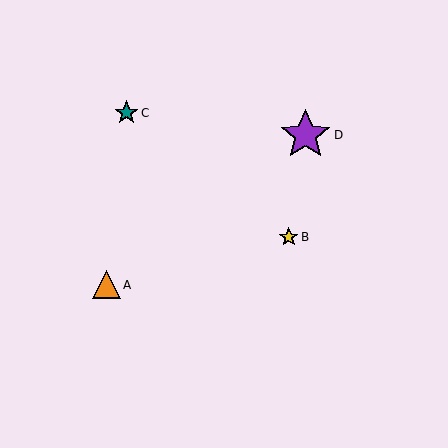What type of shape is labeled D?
Shape D is a purple star.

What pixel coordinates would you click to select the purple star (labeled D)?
Click at (305, 135) to select the purple star D.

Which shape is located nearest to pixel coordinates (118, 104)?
The teal star (labeled C) at (127, 113) is nearest to that location.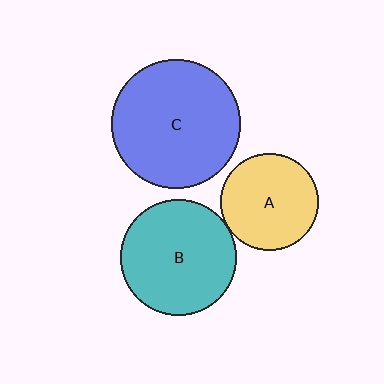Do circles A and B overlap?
Yes.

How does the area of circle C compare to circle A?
Approximately 1.8 times.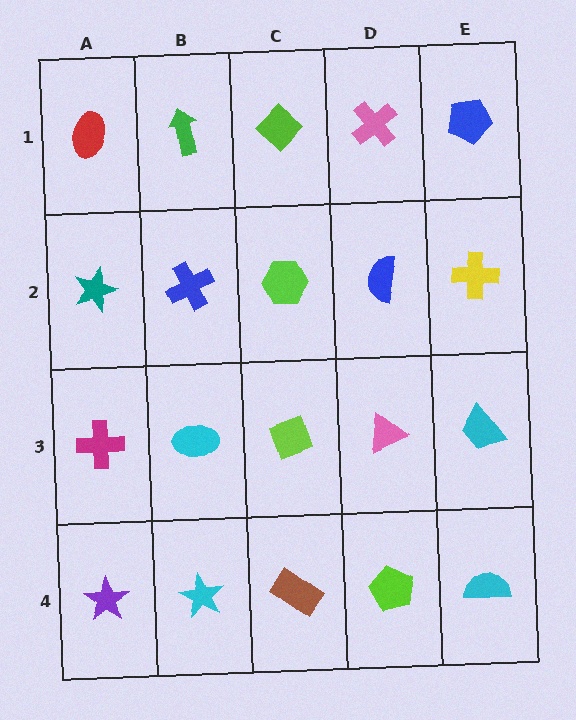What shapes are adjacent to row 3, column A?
A teal star (row 2, column A), a purple star (row 4, column A), a cyan ellipse (row 3, column B).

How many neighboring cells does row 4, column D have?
3.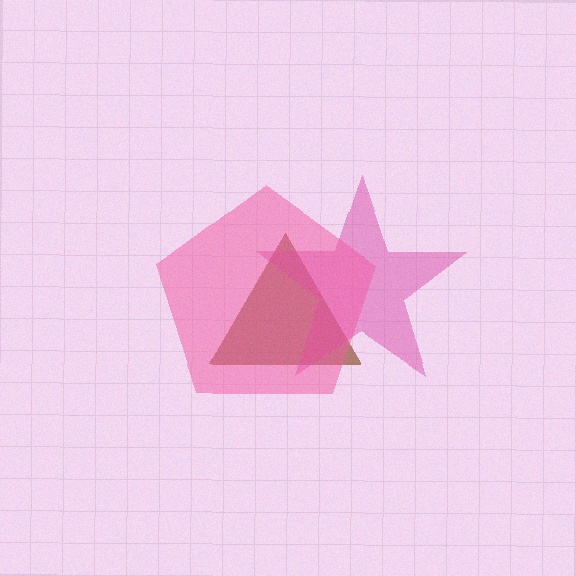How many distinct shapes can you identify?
There are 3 distinct shapes: a brown triangle, a magenta star, a pink pentagon.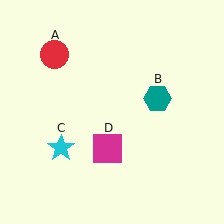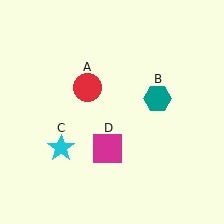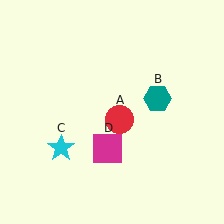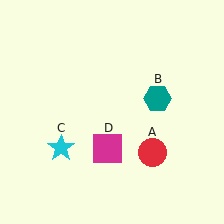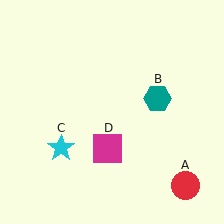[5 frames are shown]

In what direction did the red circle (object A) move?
The red circle (object A) moved down and to the right.